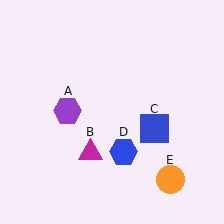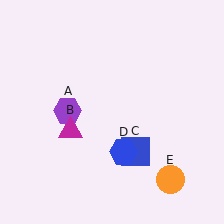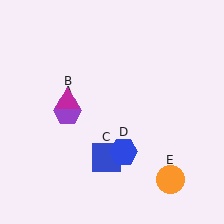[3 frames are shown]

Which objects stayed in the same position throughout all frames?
Purple hexagon (object A) and blue hexagon (object D) and orange circle (object E) remained stationary.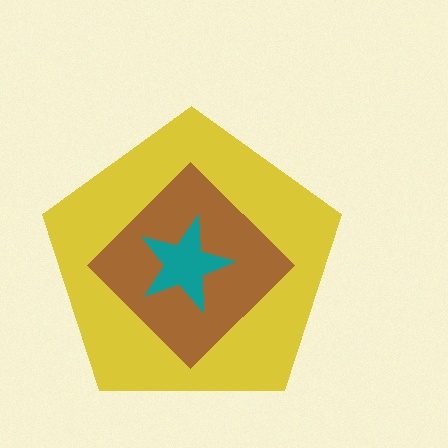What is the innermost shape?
The teal star.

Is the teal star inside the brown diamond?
Yes.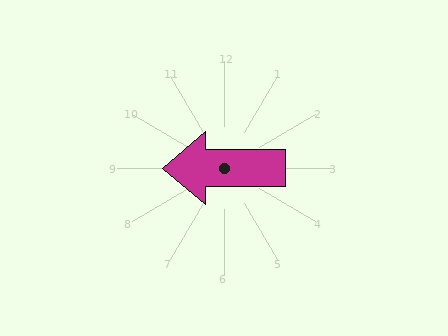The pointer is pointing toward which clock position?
Roughly 9 o'clock.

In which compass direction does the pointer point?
West.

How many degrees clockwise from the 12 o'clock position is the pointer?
Approximately 270 degrees.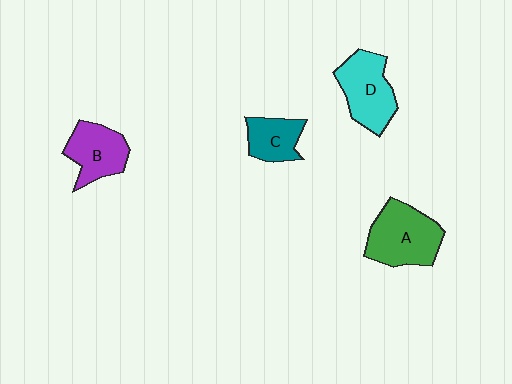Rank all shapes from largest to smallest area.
From largest to smallest: A (green), D (cyan), B (purple), C (teal).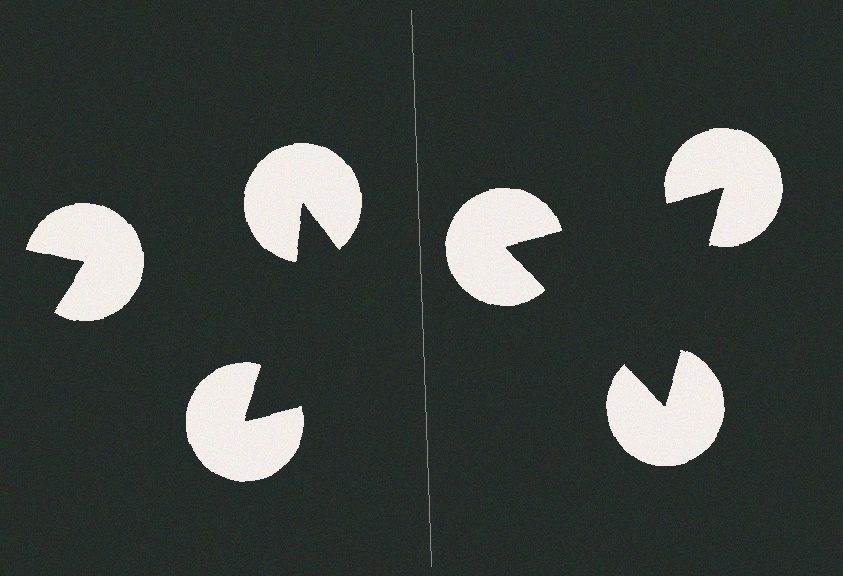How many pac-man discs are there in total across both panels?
6 — 3 on each side.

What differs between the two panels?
The pac-man discs are positioned identically on both sides; only the wedge orientations differ. On the right they align to a triangle; on the left they are misaligned.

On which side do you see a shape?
An illusory triangle appears on the right side. On the left side the wedge cuts are rotated, so no coherent shape forms.